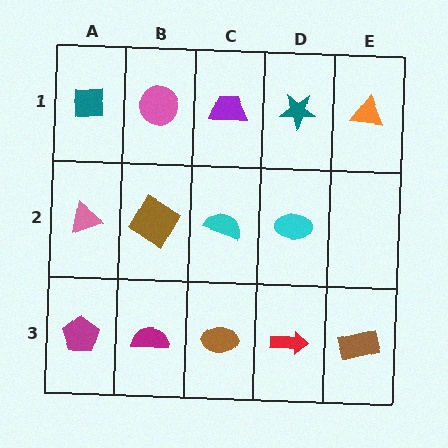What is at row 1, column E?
An orange triangle.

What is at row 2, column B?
A brown diamond.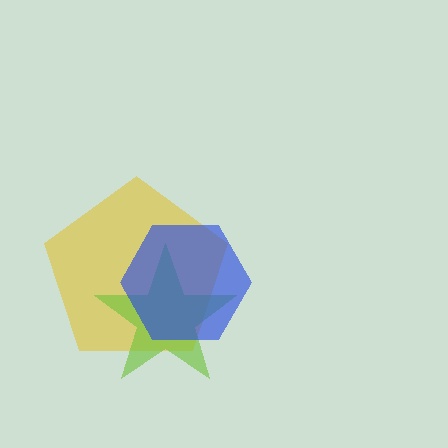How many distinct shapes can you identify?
There are 3 distinct shapes: a yellow pentagon, a lime star, a blue hexagon.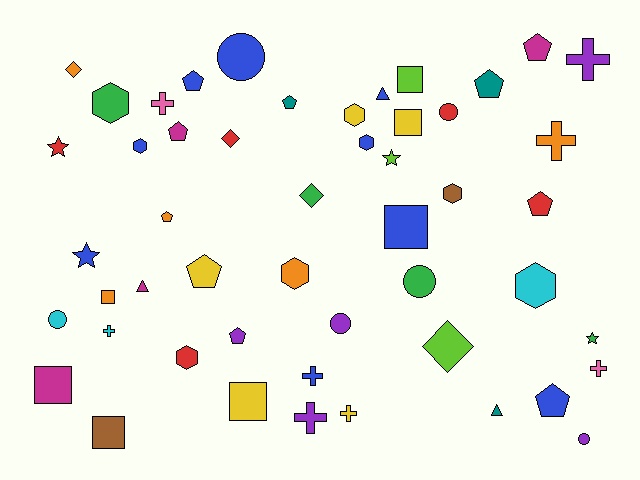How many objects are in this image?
There are 50 objects.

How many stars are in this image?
There are 4 stars.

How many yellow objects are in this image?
There are 5 yellow objects.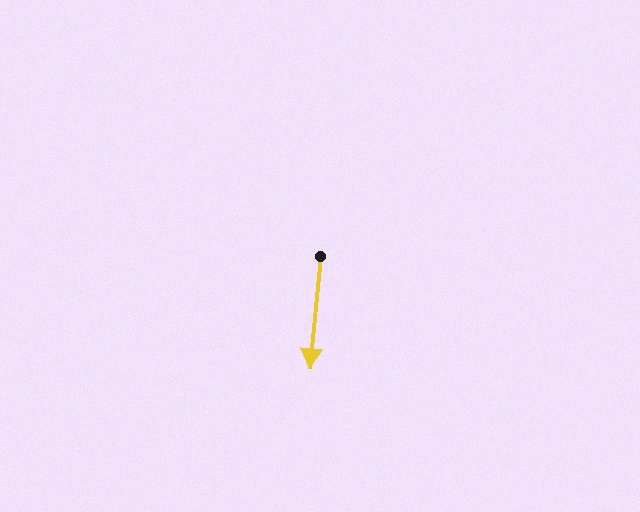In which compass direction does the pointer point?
South.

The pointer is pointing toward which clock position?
Roughly 6 o'clock.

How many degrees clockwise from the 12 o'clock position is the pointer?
Approximately 185 degrees.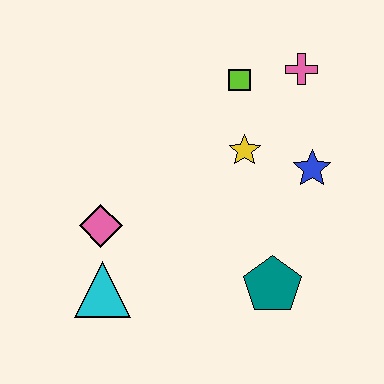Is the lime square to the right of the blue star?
No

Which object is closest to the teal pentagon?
The blue star is closest to the teal pentagon.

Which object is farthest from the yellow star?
The cyan triangle is farthest from the yellow star.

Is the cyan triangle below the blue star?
Yes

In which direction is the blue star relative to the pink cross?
The blue star is below the pink cross.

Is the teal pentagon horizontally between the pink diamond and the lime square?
No